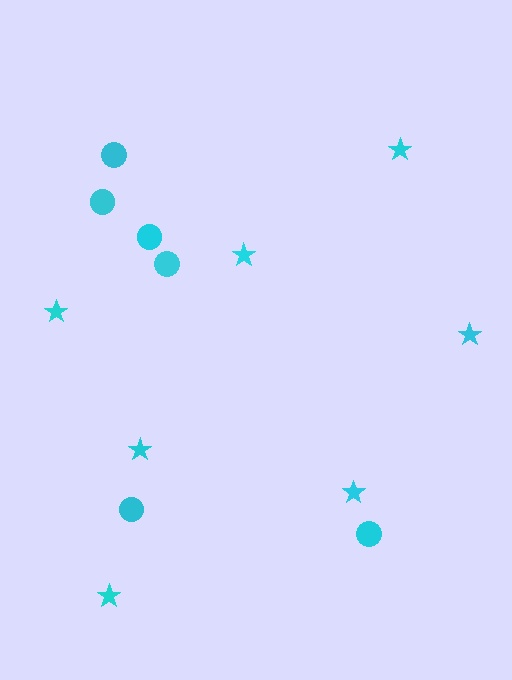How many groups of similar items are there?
There are 2 groups: one group of stars (7) and one group of circles (6).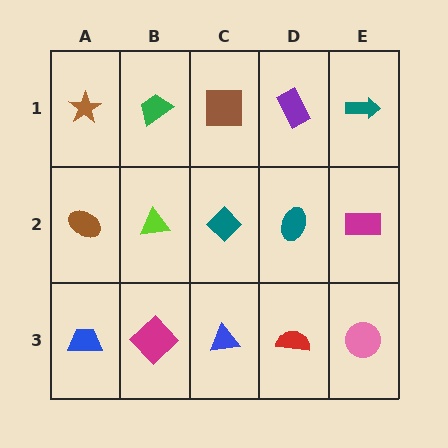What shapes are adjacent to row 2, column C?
A brown square (row 1, column C), a blue triangle (row 3, column C), a lime triangle (row 2, column B), a teal ellipse (row 2, column D).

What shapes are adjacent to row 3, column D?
A teal ellipse (row 2, column D), a blue triangle (row 3, column C), a pink circle (row 3, column E).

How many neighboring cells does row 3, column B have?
3.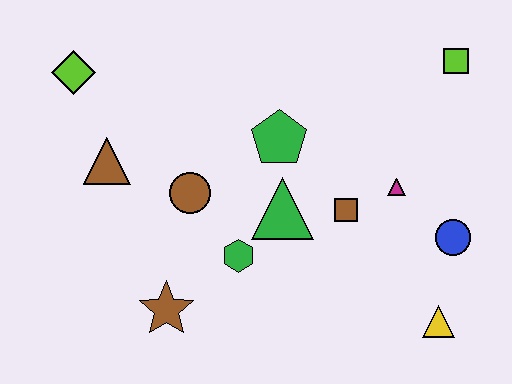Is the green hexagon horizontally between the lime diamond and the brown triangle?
No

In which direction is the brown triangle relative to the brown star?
The brown triangle is above the brown star.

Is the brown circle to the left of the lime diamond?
No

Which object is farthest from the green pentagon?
The yellow triangle is farthest from the green pentagon.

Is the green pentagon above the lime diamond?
No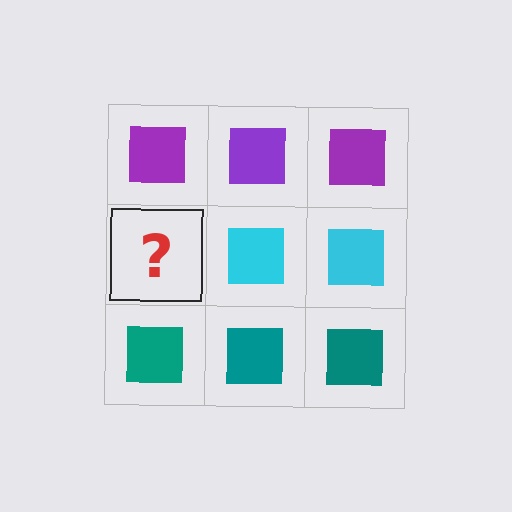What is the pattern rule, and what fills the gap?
The rule is that each row has a consistent color. The gap should be filled with a cyan square.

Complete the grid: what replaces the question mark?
The question mark should be replaced with a cyan square.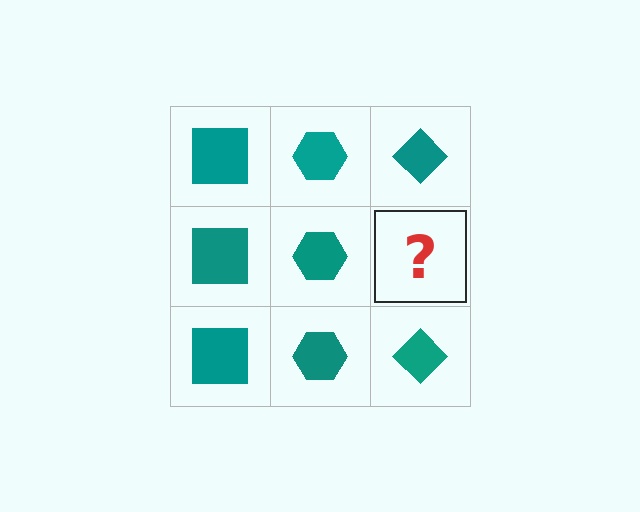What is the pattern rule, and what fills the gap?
The rule is that each column has a consistent shape. The gap should be filled with a teal diamond.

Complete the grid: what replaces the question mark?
The question mark should be replaced with a teal diamond.